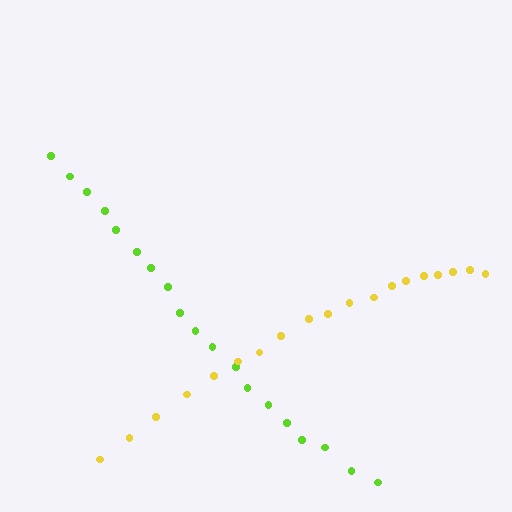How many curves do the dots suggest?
There are 2 distinct paths.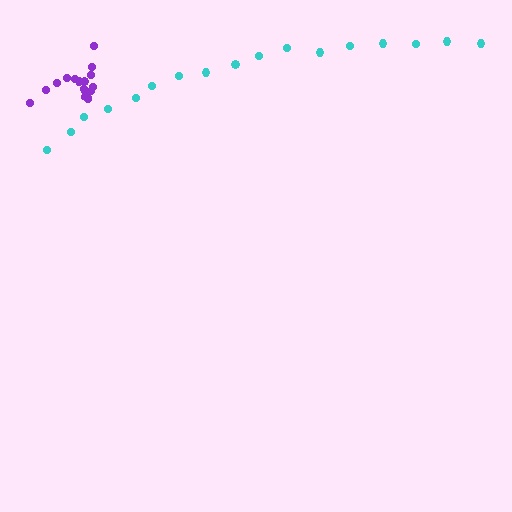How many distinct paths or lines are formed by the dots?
There are 2 distinct paths.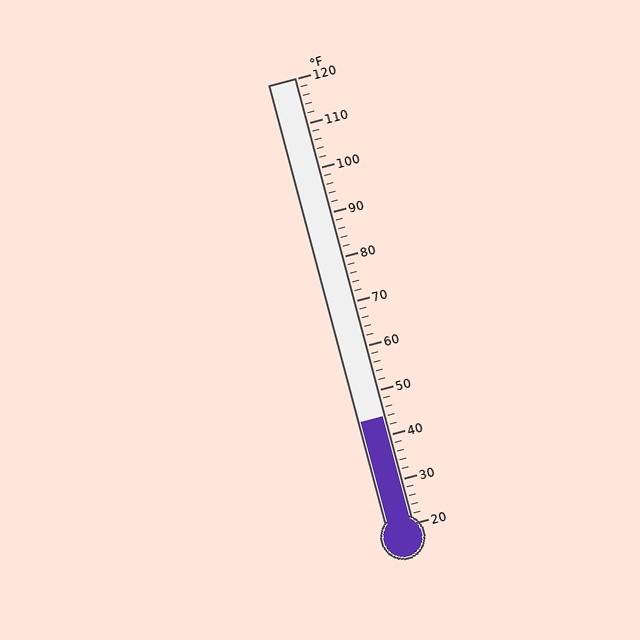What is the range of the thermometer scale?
The thermometer scale ranges from 20°F to 120°F.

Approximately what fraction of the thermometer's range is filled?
The thermometer is filled to approximately 25% of its range.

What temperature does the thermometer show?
The thermometer shows approximately 44°F.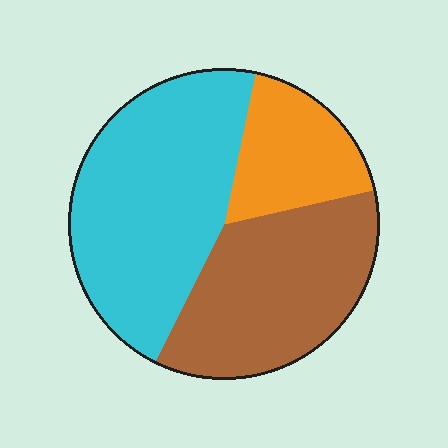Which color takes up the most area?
Cyan, at roughly 45%.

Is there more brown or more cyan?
Cyan.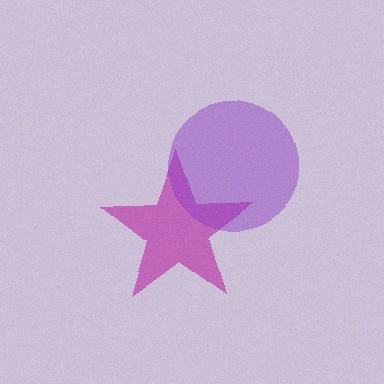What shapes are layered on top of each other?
The layered shapes are: a magenta star, a purple circle.